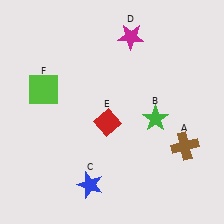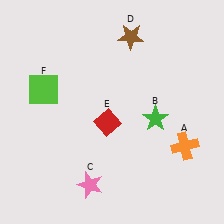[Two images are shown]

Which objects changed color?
A changed from brown to orange. C changed from blue to pink. D changed from magenta to brown.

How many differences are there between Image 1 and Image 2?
There are 3 differences between the two images.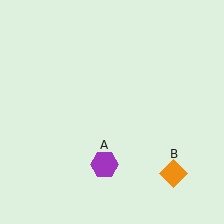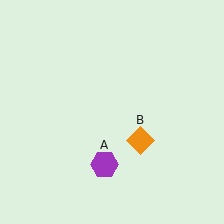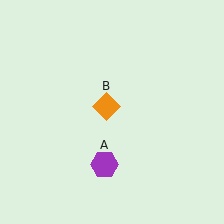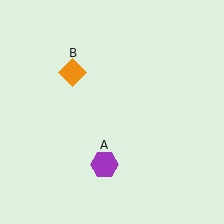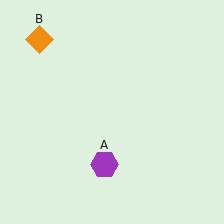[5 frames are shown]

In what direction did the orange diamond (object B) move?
The orange diamond (object B) moved up and to the left.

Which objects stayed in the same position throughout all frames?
Purple hexagon (object A) remained stationary.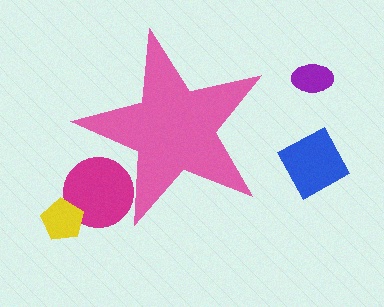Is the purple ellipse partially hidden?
No, the purple ellipse is fully visible.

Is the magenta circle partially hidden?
Yes, the magenta circle is partially hidden behind the pink star.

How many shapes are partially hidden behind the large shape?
1 shape is partially hidden.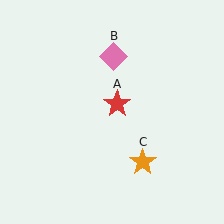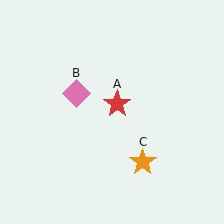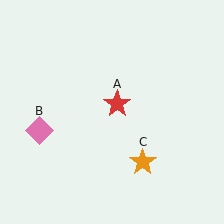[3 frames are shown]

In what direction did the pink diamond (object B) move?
The pink diamond (object B) moved down and to the left.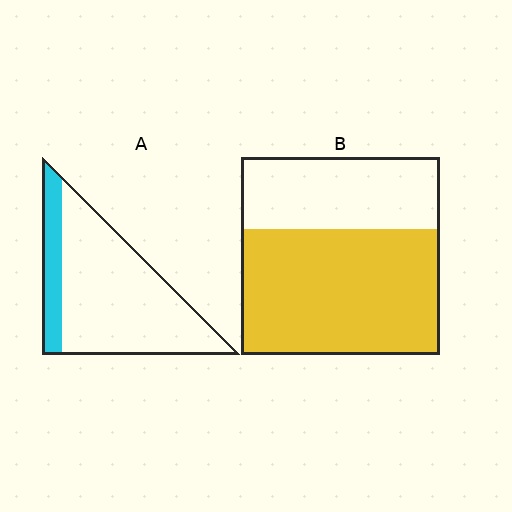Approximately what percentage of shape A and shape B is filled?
A is approximately 20% and B is approximately 65%.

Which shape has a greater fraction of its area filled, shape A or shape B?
Shape B.